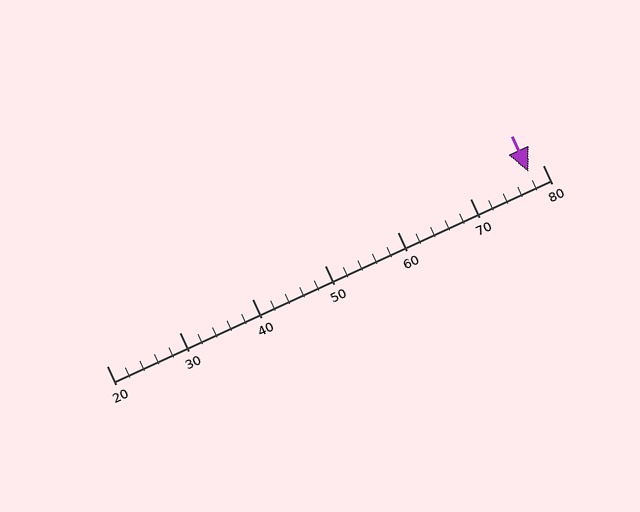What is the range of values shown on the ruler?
The ruler shows values from 20 to 80.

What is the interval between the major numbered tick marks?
The major tick marks are spaced 10 units apart.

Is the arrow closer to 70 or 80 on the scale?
The arrow is closer to 80.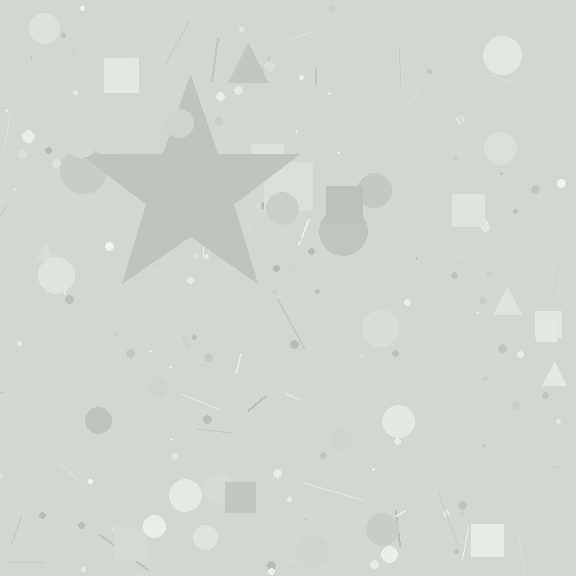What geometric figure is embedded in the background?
A star is embedded in the background.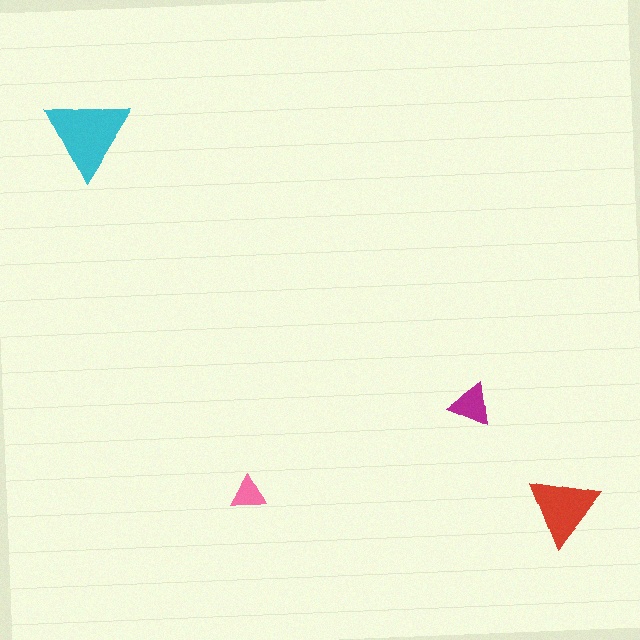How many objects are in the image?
There are 4 objects in the image.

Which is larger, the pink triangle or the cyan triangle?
The cyan one.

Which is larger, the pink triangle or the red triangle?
The red one.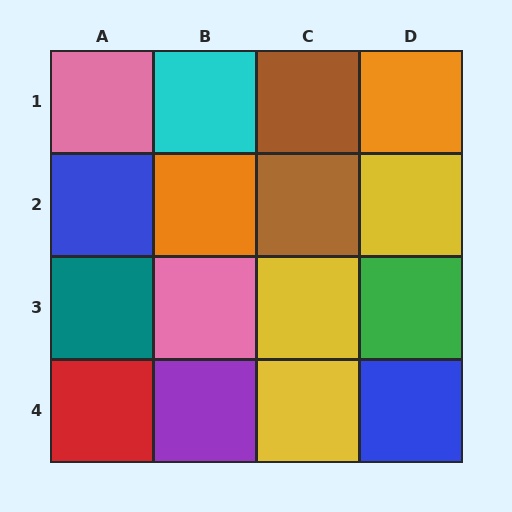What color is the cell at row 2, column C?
Brown.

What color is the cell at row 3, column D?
Green.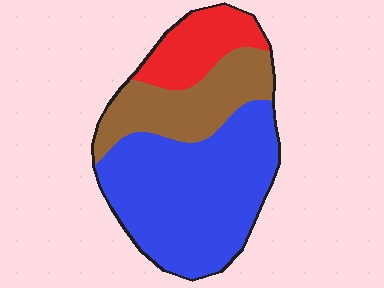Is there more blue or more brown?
Blue.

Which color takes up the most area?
Blue, at roughly 55%.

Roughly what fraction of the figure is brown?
Brown covers roughly 25% of the figure.